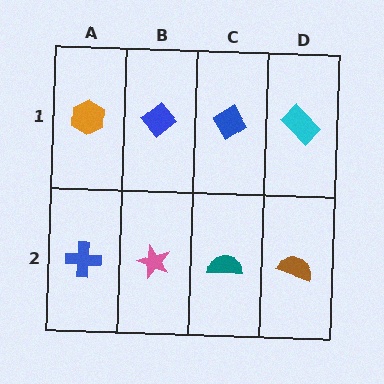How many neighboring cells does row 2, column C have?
3.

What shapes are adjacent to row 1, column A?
A blue cross (row 2, column A), a blue diamond (row 1, column B).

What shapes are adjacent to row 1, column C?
A teal semicircle (row 2, column C), a blue diamond (row 1, column B), a cyan rectangle (row 1, column D).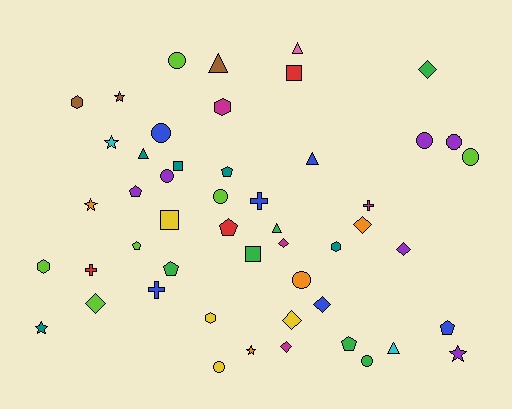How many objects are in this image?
There are 50 objects.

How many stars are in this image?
There are 6 stars.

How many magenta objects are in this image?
There are 4 magenta objects.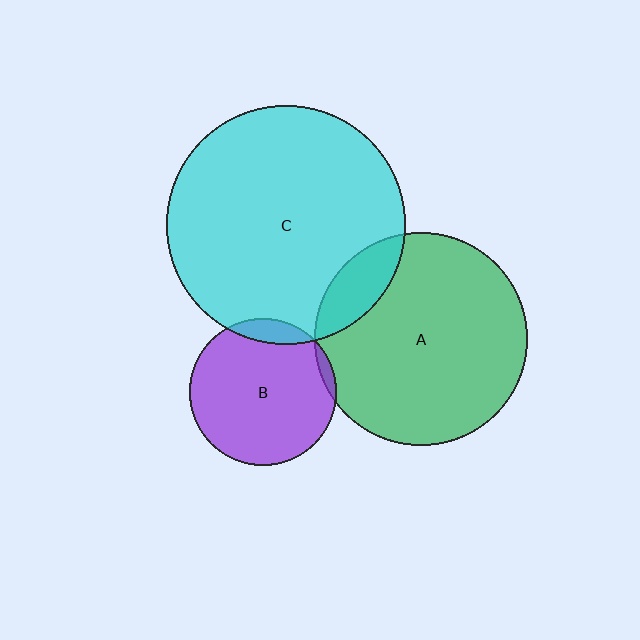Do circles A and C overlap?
Yes.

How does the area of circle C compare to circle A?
Approximately 1.3 times.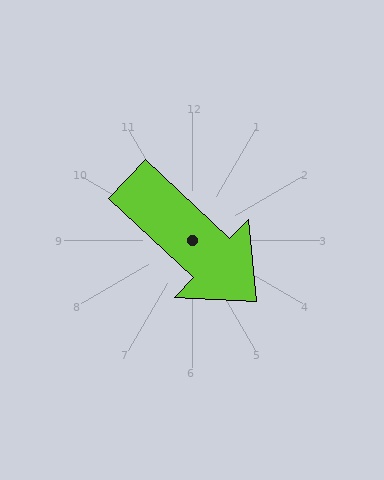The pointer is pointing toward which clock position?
Roughly 4 o'clock.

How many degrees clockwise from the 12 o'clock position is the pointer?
Approximately 133 degrees.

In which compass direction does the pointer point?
Southeast.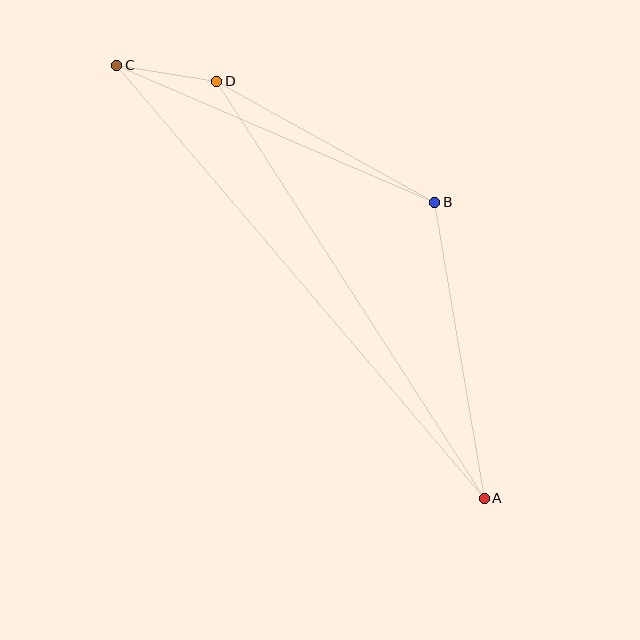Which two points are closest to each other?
Points C and D are closest to each other.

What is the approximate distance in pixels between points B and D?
The distance between B and D is approximately 250 pixels.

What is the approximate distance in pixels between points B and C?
The distance between B and C is approximately 346 pixels.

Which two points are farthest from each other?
Points A and C are farthest from each other.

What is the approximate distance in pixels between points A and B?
The distance between A and B is approximately 300 pixels.